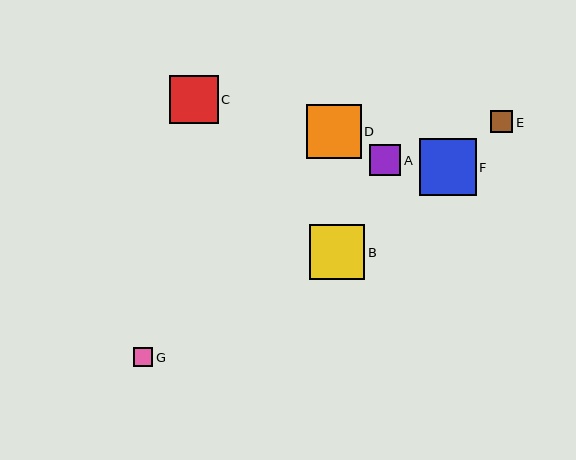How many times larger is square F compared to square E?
Square F is approximately 2.6 times the size of square E.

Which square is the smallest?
Square G is the smallest with a size of approximately 20 pixels.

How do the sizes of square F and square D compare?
Square F and square D are approximately the same size.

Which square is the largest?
Square F is the largest with a size of approximately 57 pixels.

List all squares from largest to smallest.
From largest to smallest: F, B, D, C, A, E, G.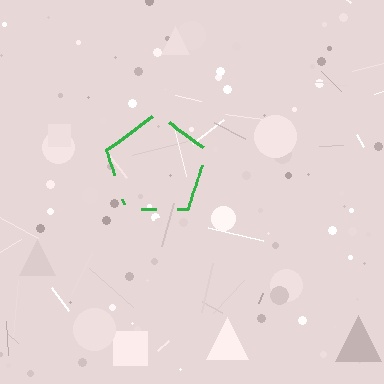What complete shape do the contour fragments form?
The contour fragments form a pentagon.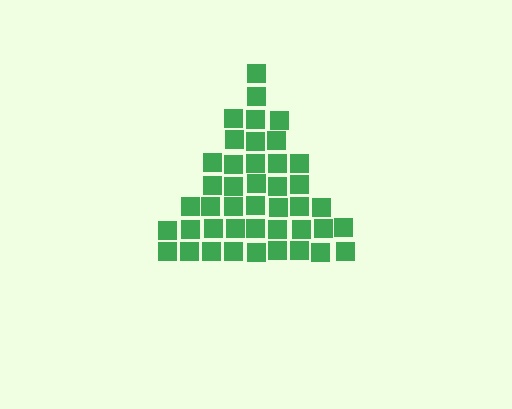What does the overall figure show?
The overall figure shows a triangle.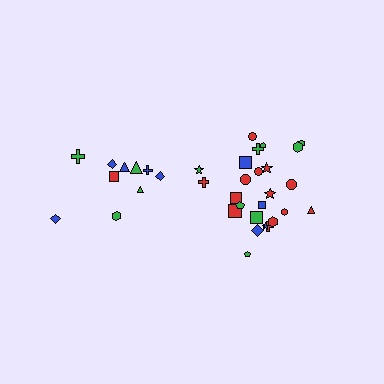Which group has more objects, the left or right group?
The right group.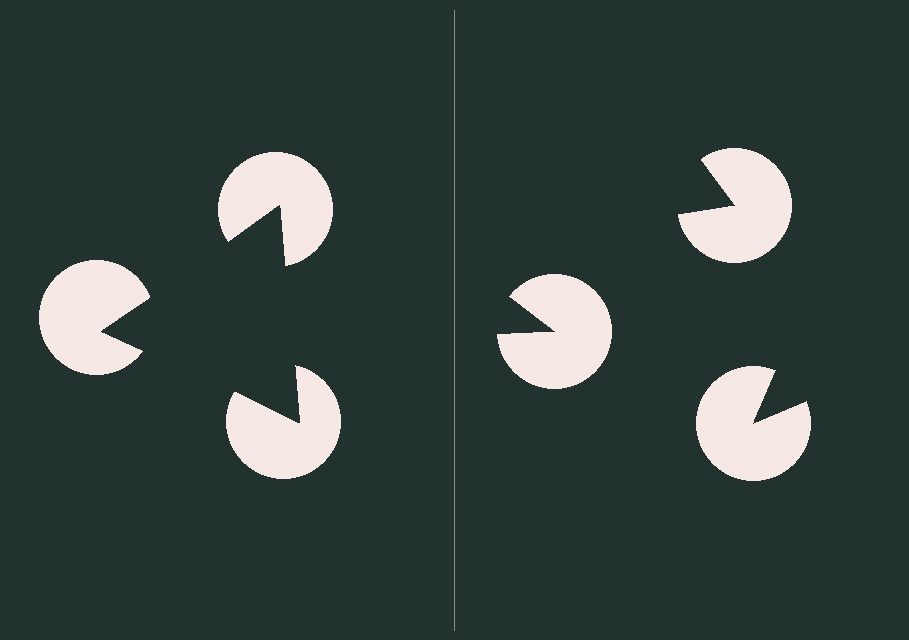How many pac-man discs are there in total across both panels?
6 — 3 on each side.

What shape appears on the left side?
An illusory triangle.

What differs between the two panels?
The pac-man discs are positioned identically on both sides; only the wedge orientations differ. On the left they align to a triangle; on the right they are misaligned.